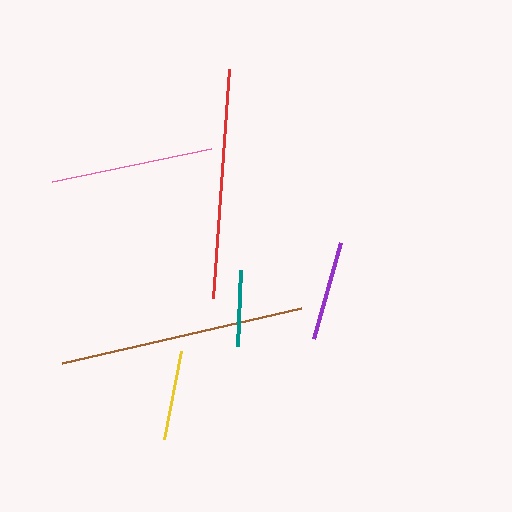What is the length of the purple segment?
The purple segment is approximately 99 pixels long.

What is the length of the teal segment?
The teal segment is approximately 76 pixels long.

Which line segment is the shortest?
The teal line is the shortest at approximately 76 pixels.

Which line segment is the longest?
The brown line is the longest at approximately 245 pixels.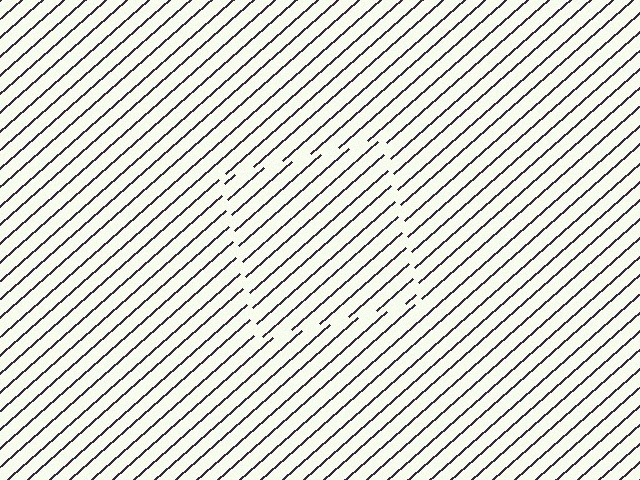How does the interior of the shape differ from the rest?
The interior of the shape contains the same grating, shifted by half a period — the contour is defined by the phase discontinuity where line-ends from the inner and outer gratings abut.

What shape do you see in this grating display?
An illusory square. The interior of the shape contains the same grating, shifted by half a period — the contour is defined by the phase discontinuity where line-ends from the inner and outer gratings abut.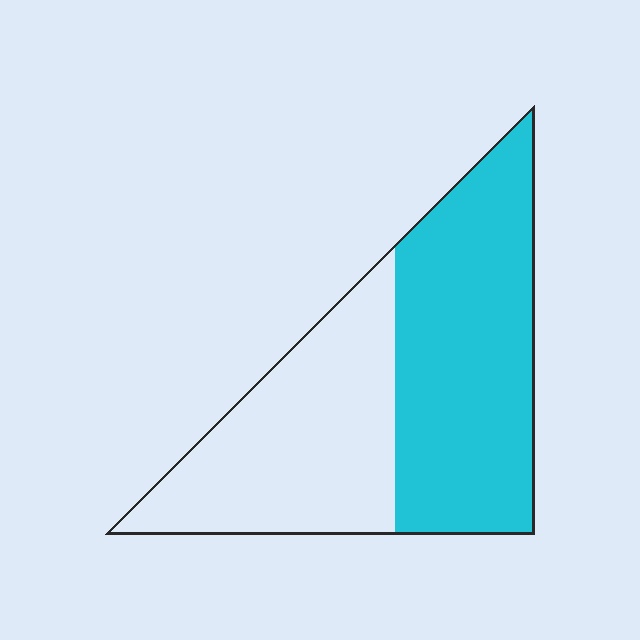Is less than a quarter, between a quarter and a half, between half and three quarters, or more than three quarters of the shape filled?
Between half and three quarters.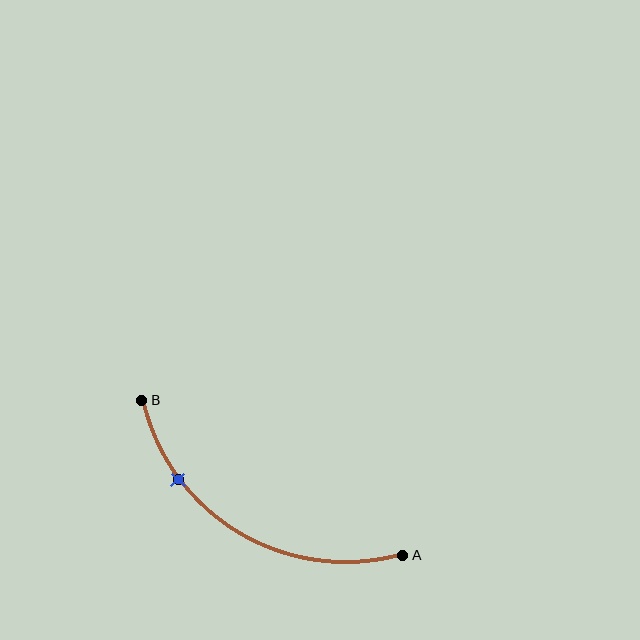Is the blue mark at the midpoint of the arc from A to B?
No. The blue mark lies on the arc but is closer to endpoint B. The arc midpoint would be at the point on the curve equidistant along the arc from both A and B.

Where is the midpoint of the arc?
The arc midpoint is the point on the curve farthest from the straight line joining A and B. It sits below that line.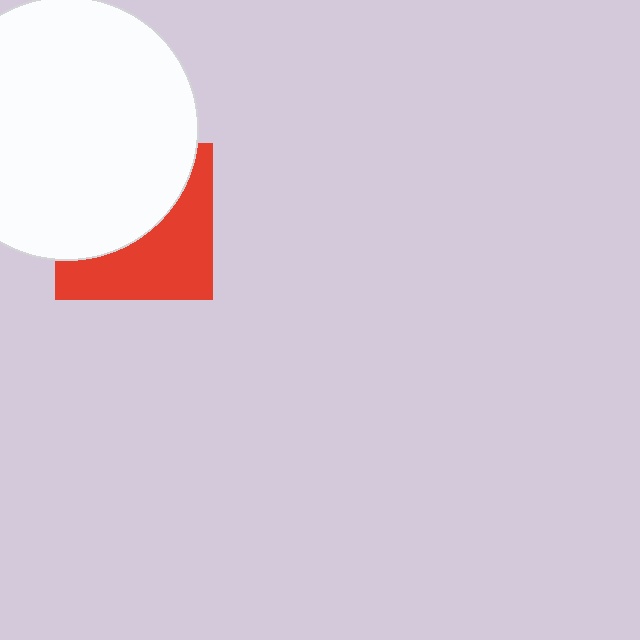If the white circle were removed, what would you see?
You would see the complete red square.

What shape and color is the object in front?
The object in front is a white circle.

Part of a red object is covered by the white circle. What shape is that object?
It is a square.